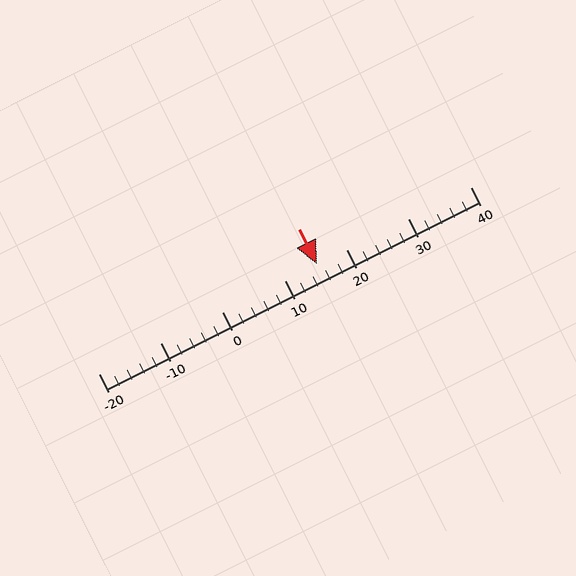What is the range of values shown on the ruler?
The ruler shows values from -20 to 40.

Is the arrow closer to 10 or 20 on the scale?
The arrow is closer to 20.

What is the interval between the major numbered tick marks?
The major tick marks are spaced 10 units apart.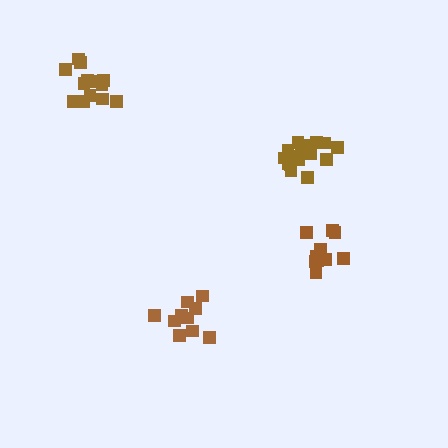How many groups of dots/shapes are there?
There are 4 groups.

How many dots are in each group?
Group 1: 10 dots, Group 2: 13 dots, Group 3: 10 dots, Group 4: 16 dots (49 total).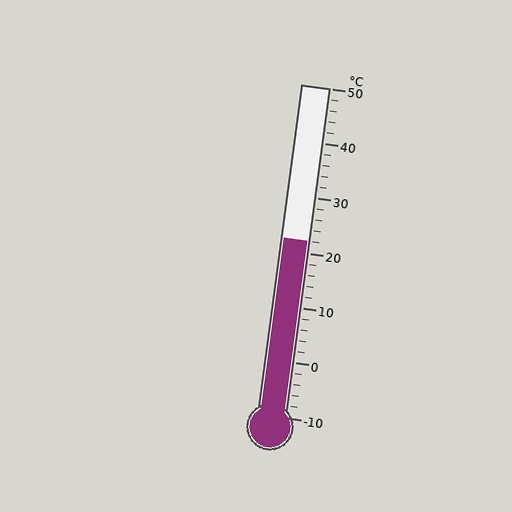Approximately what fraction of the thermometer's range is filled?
The thermometer is filled to approximately 55% of its range.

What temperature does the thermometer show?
The thermometer shows approximately 22°C.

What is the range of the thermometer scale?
The thermometer scale ranges from -10°C to 50°C.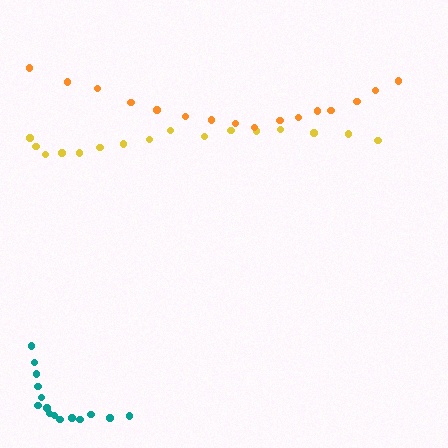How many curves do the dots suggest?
There are 3 distinct paths.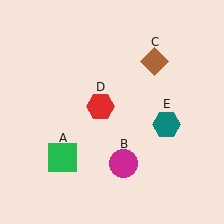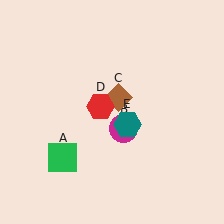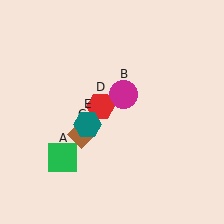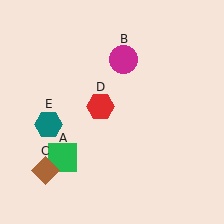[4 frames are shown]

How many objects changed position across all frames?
3 objects changed position: magenta circle (object B), brown diamond (object C), teal hexagon (object E).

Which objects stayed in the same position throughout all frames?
Green square (object A) and red hexagon (object D) remained stationary.